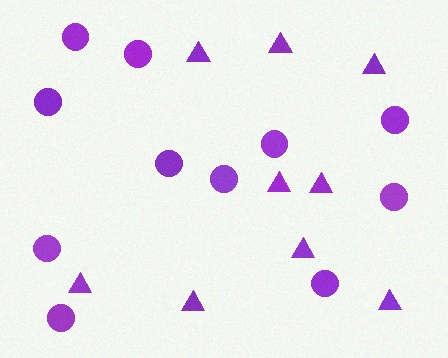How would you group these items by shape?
There are 2 groups: one group of triangles (9) and one group of circles (11).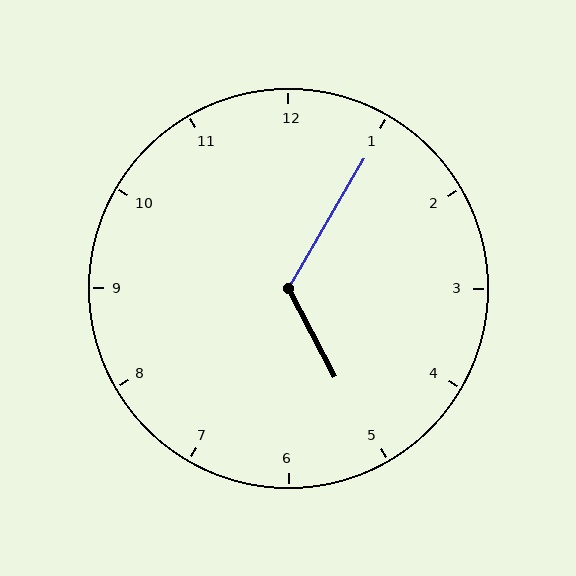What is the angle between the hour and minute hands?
Approximately 122 degrees.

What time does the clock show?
5:05.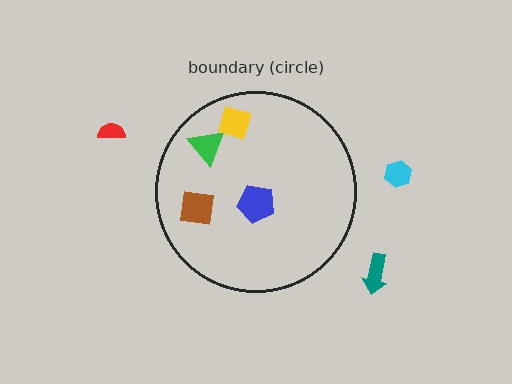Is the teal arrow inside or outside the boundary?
Outside.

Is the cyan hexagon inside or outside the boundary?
Outside.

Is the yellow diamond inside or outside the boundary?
Inside.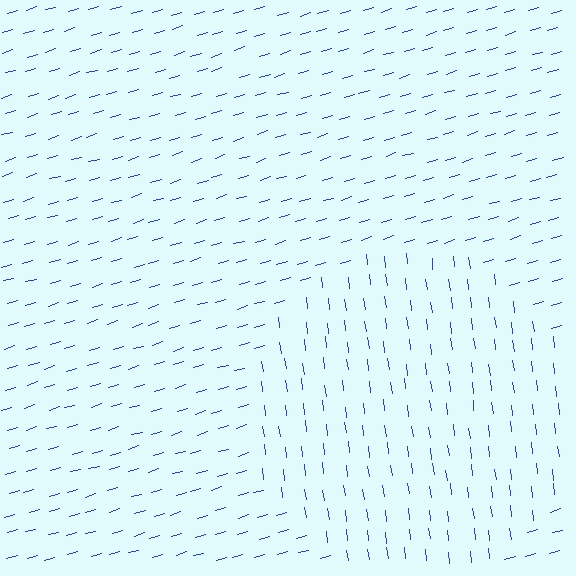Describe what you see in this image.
The image is filled with small blue line segments. A circle region in the image has lines oriented differently from the surrounding lines, creating a visible texture boundary.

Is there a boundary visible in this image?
Yes, there is a texture boundary formed by a change in line orientation.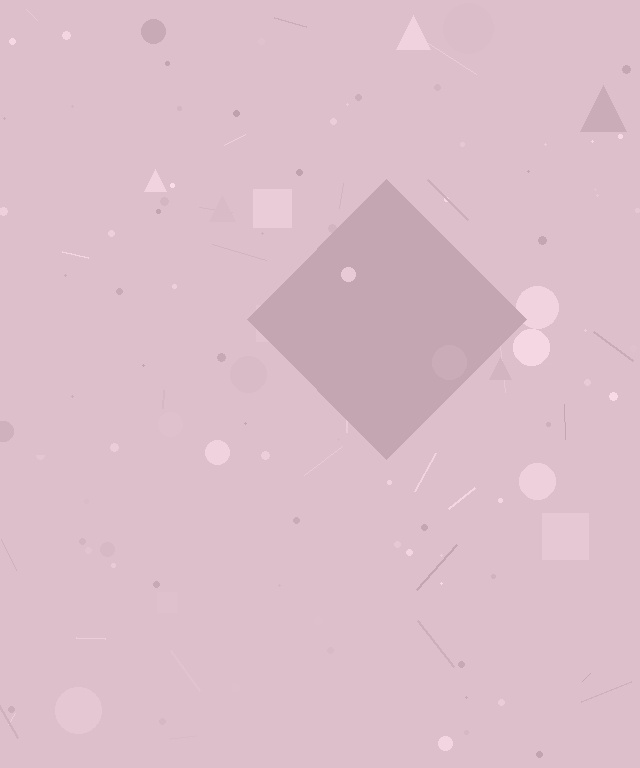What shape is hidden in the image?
A diamond is hidden in the image.